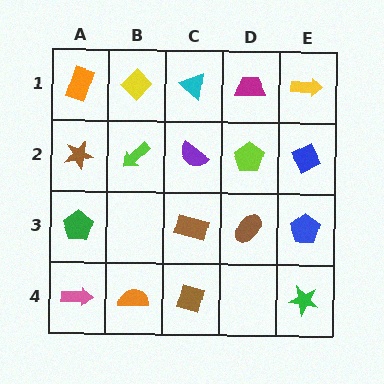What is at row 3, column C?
A brown rectangle.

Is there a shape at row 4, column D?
No, that cell is empty.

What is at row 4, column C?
A brown diamond.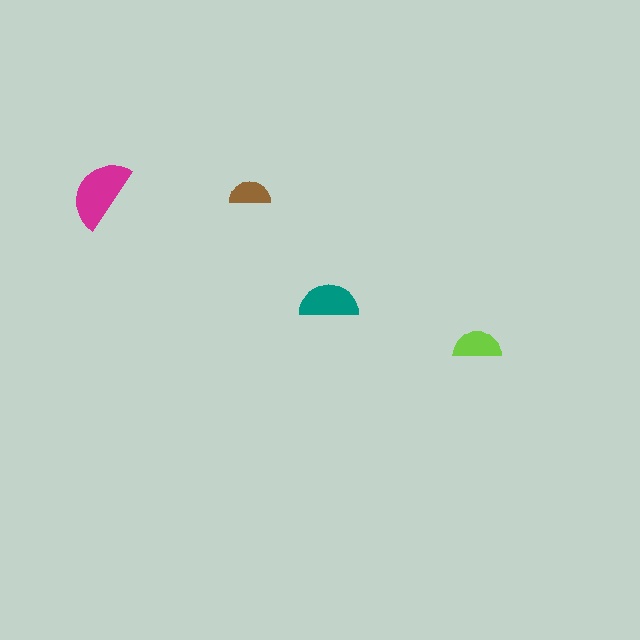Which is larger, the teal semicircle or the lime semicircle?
The teal one.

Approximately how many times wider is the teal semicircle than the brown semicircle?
About 1.5 times wider.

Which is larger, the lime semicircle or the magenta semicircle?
The magenta one.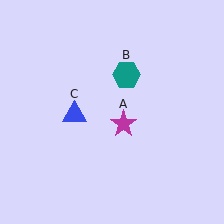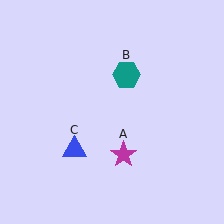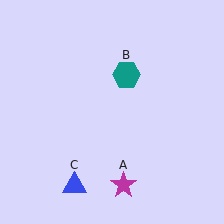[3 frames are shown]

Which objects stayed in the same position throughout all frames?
Teal hexagon (object B) remained stationary.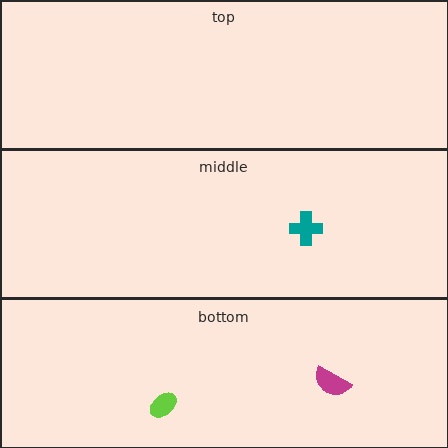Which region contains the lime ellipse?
The bottom region.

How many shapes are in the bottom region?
2.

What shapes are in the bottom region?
The magenta semicircle, the lime ellipse.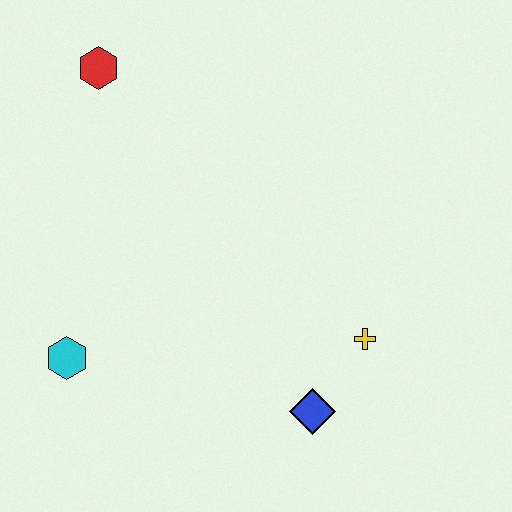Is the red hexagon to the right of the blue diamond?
No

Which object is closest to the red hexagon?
The cyan hexagon is closest to the red hexagon.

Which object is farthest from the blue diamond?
The red hexagon is farthest from the blue diamond.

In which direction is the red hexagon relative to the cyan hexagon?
The red hexagon is above the cyan hexagon.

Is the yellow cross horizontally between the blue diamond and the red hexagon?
No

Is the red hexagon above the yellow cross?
Yes